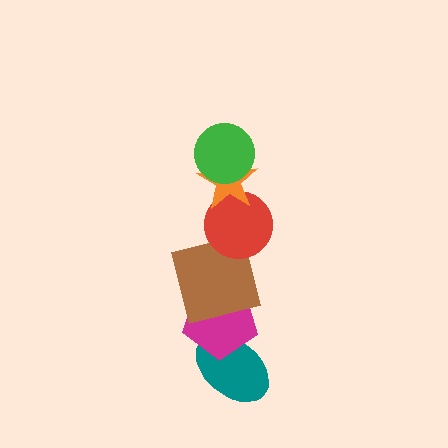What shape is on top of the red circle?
The orange star is on top of the red circle.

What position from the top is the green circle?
The green circle is 1st from the top.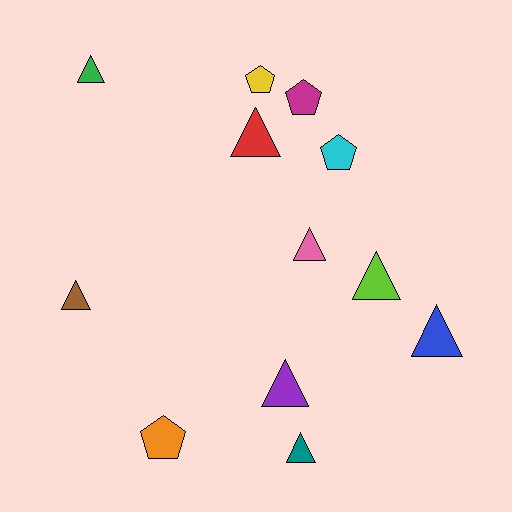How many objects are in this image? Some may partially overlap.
There are 12 objects.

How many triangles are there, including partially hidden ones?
There are 8 triangles.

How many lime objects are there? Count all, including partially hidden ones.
There is 1 lime object.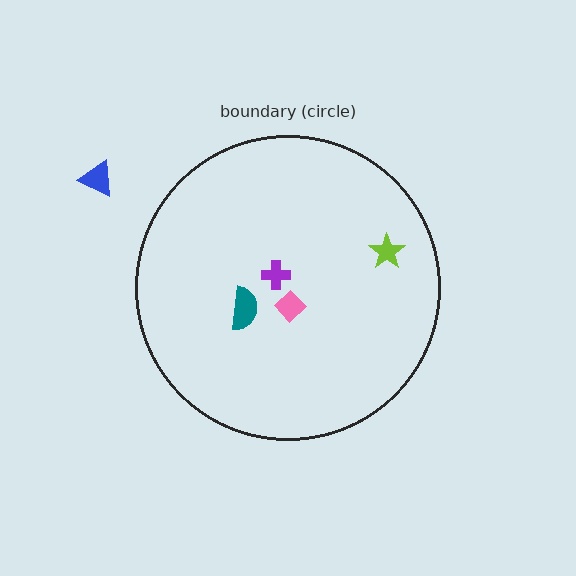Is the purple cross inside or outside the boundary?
Inside.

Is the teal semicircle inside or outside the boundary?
Inside.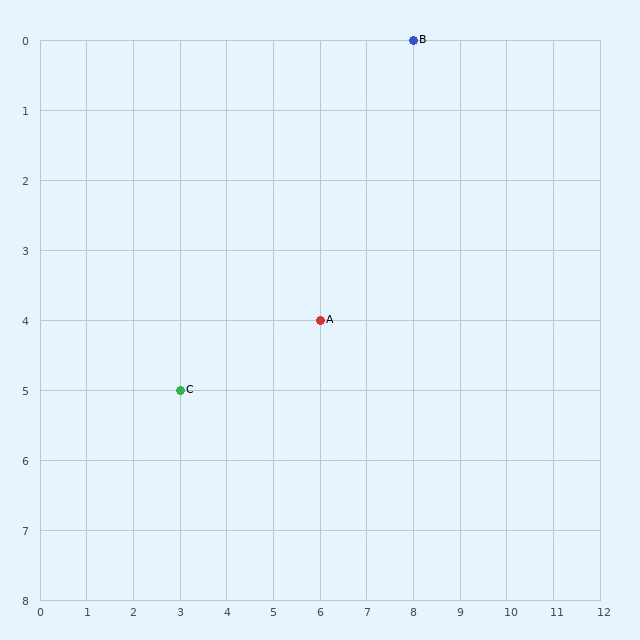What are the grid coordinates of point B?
Point B is at grid coordinates (8, 0).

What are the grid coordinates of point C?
Point C is at grid coordinates (3, 5).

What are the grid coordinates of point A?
Point A is at grid coordinates (6, 4).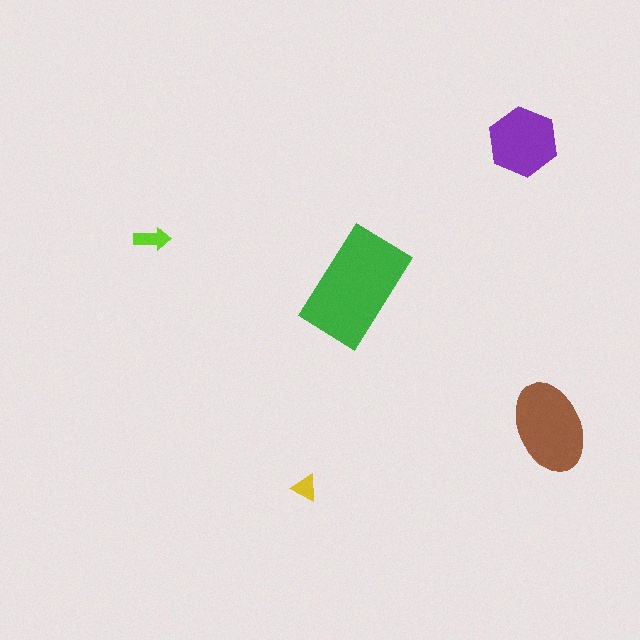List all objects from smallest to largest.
The yellow triangle, the lime arrow, the purple hexagon, the brown ellipse, the green rectangle.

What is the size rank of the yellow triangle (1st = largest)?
5th.